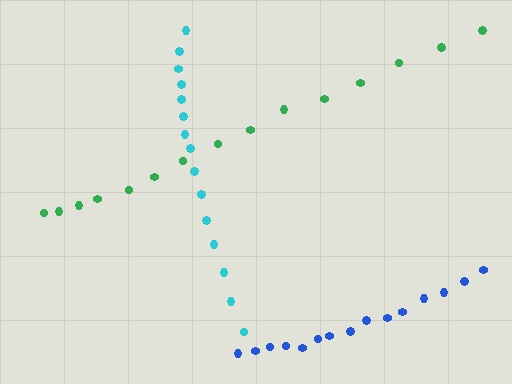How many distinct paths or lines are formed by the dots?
There are 3 distinct paths.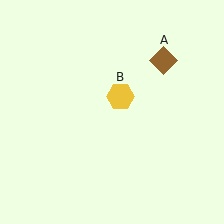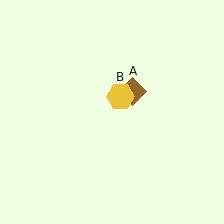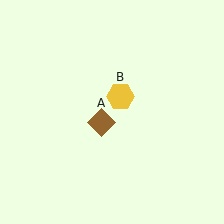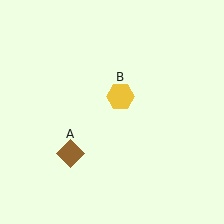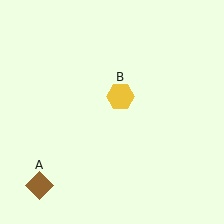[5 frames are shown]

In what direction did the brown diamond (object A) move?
The brown diamond (object A) moved down and to the left.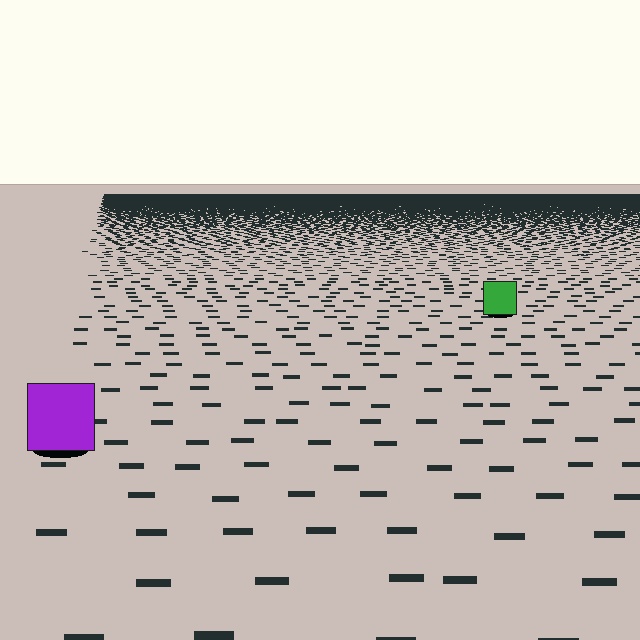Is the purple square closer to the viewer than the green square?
Yes. The purple square is closer — you can tell from the texture gradient: the ground texture is coarser near it.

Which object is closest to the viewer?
The purple square is closest. The texture marks near it are larger and more spread out.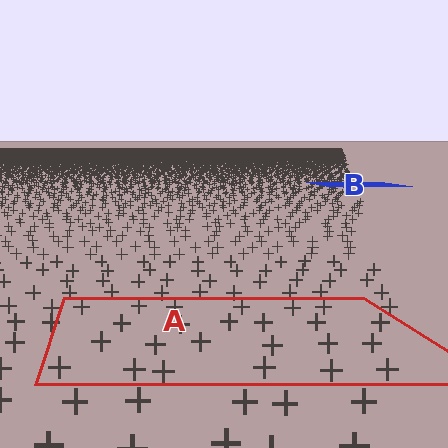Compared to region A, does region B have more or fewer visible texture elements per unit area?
Region B has more texture elements per unit area — they are packed more densely because it is farther away.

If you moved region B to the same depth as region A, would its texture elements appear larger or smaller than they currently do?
They would appear larger. At a closer depth, the same texture elements are projected at a bigger on-screen size.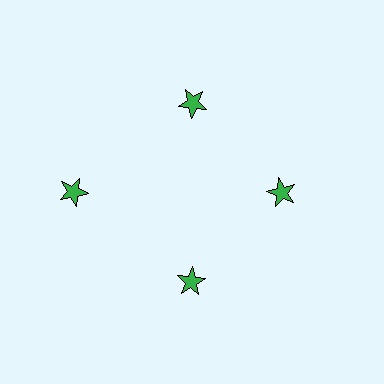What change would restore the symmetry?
The symmetry would be restored by moving it inward, back onto the ring so that all 4 stars sit at equal angles and equal distance from the center.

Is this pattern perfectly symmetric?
No. The 4 green stars are arranged in a ring, but one element near the 9 o'clock position is pushed outward from the center, breaking the 4-fold rotational symmetry.